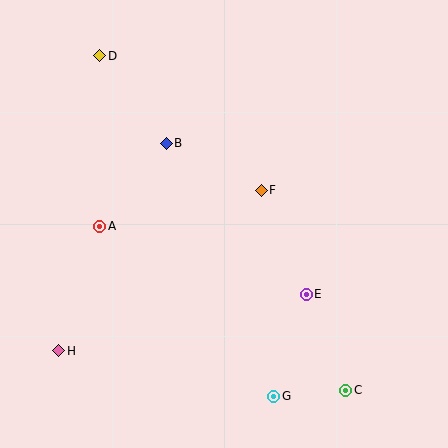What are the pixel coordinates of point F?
Point F is at (261, 190).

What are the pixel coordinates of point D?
Point D is at (100, 56).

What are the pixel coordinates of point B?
Point B is at (166, 143).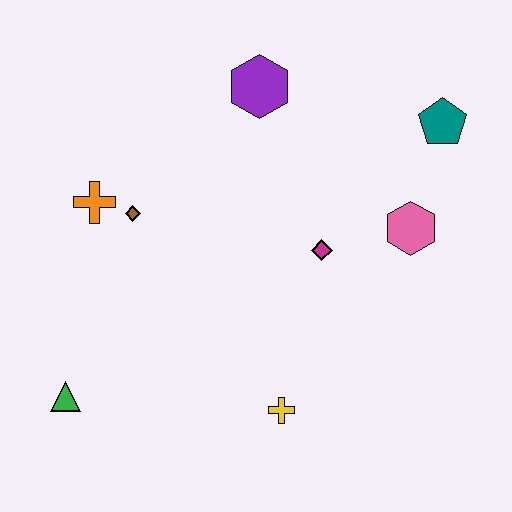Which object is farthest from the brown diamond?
The teal pentagon is farthest from the brown diamond.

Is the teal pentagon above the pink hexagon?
Yes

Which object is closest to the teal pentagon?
The pink hexagon is closest to the teal pentagon.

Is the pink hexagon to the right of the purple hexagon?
Yes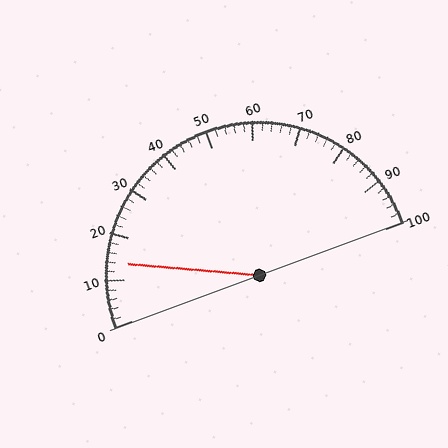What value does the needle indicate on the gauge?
The needle indicates approximately 14.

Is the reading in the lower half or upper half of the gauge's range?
The reading is in the lower half of the range (0 to 100).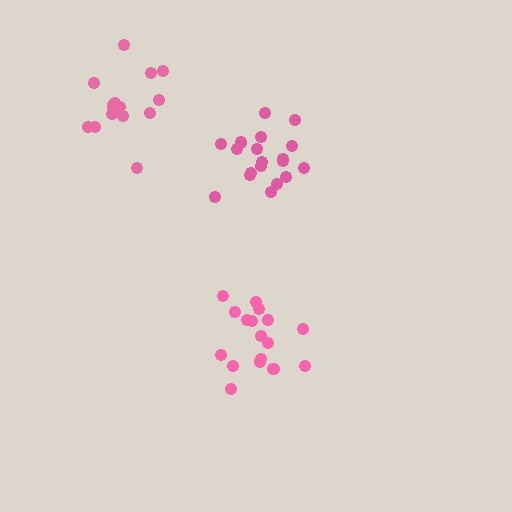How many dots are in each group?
Group 1: 20 dots, Group 2: 16 dots, Group 3: 17 dots (53 total).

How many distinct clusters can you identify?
There are 3 distinct clusters.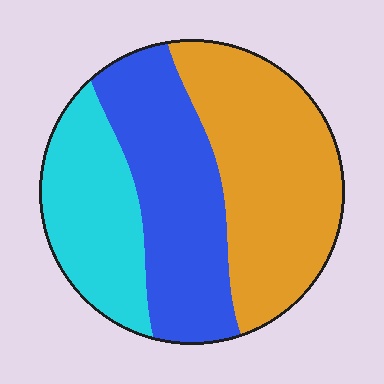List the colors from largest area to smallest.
From largest to smallest: orange, blue, cyan.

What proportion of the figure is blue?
Blue covers around 35% of the figure.